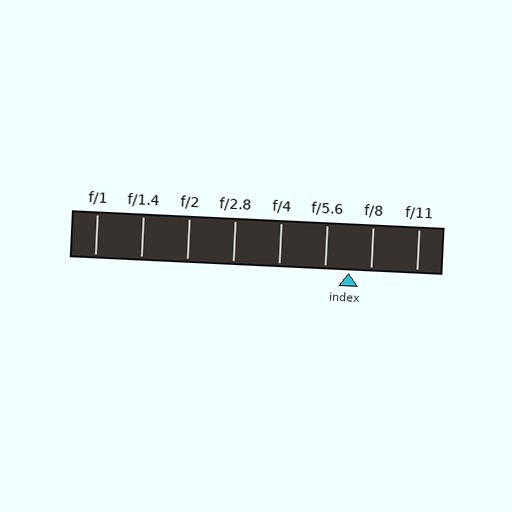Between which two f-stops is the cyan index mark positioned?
The index mark is between f/5.6 and f/8.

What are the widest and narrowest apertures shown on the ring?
The widest aperture shown is f/1 and the narrowest is f/11.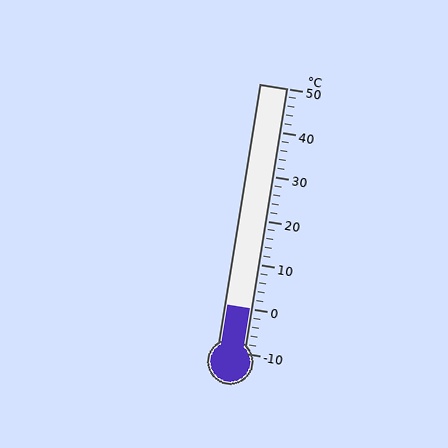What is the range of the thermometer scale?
The thermometer scale ranges from -10°C to 50°C.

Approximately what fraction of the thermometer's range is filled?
The thermometer is filled to approximately 15% of its range.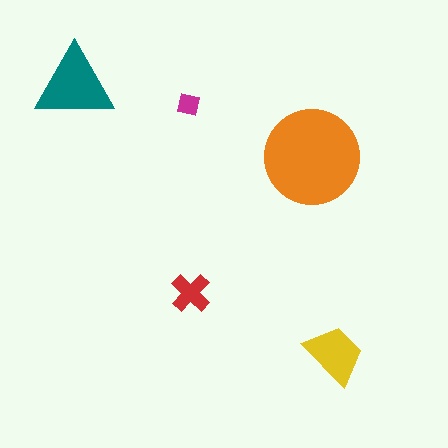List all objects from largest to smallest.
The orange circle, the teal triangle, the yellow trapezoid, the red cross, the magenta square.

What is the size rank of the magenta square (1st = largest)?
5th.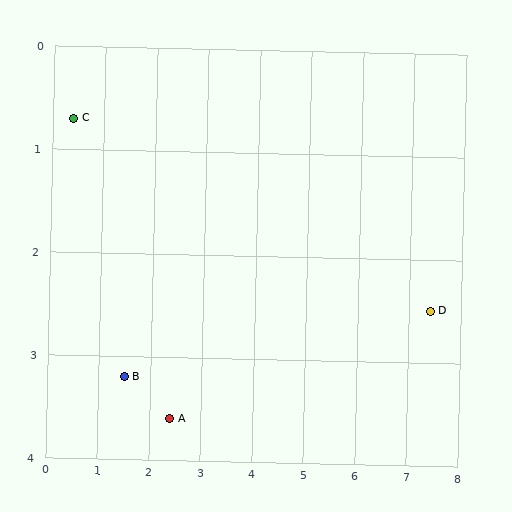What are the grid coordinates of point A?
Point A is at approximately (2.4, 3.6).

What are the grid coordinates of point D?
Point D is at approximately (7.4, 2.5).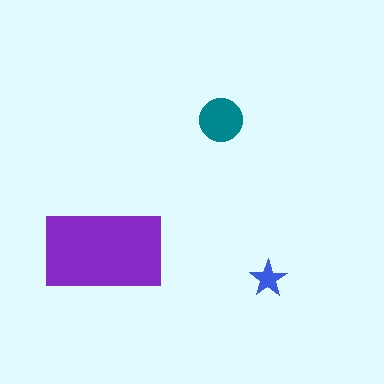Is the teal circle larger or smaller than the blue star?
Larger.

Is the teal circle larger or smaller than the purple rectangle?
Smaller.